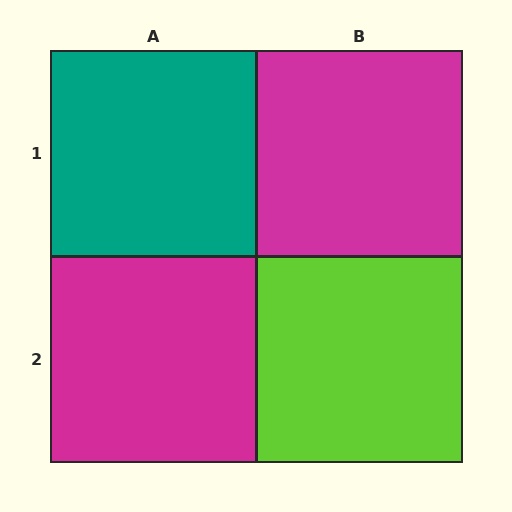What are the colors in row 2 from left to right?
Magenta, lime.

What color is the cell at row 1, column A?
Teal.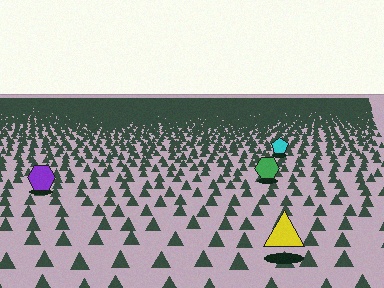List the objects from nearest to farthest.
From nearest to farthest: the yellow triangle, the purple hexagon, the green hexagon, the cyan pentagon.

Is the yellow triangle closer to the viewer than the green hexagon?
Yes. The yellow triangle is closer — you can tell from the texture gradient: the ground texture is coarser near it.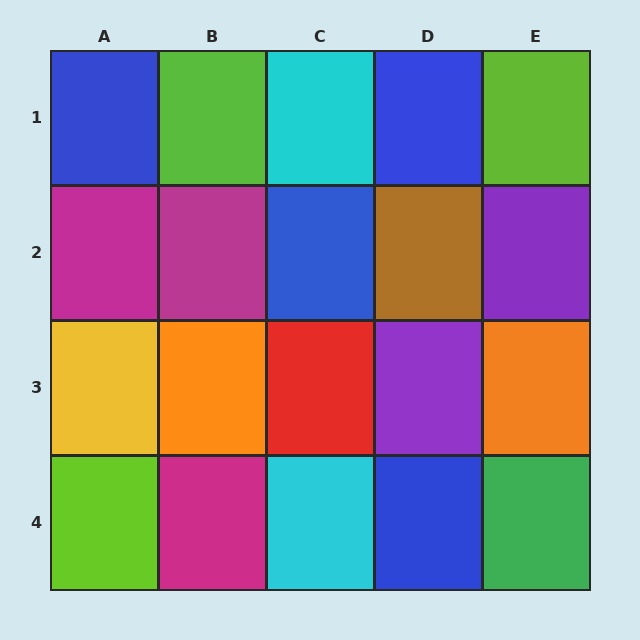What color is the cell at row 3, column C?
Red.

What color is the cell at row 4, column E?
Green.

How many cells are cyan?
2 cells are cyan.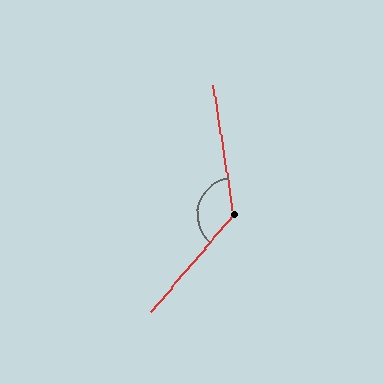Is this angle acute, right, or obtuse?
It is obtuse.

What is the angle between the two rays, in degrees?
Approximately 130 degrees.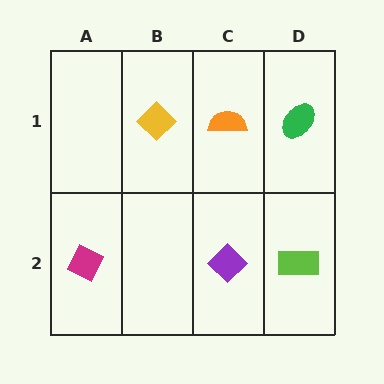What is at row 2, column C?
A purple diamond.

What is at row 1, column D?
A green ellipse.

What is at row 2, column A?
A magenta diamond.